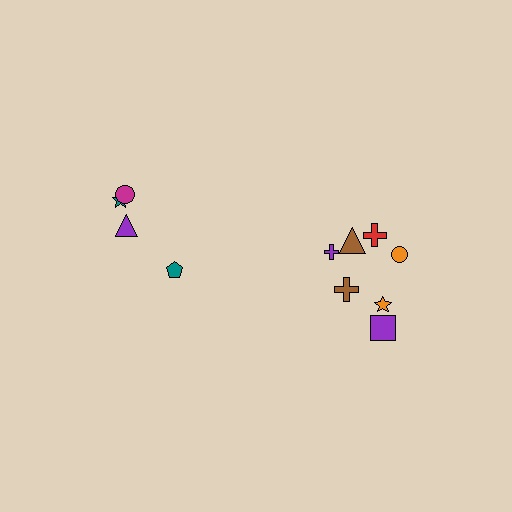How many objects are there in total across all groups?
There are 11 objects.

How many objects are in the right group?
There are 7 objects.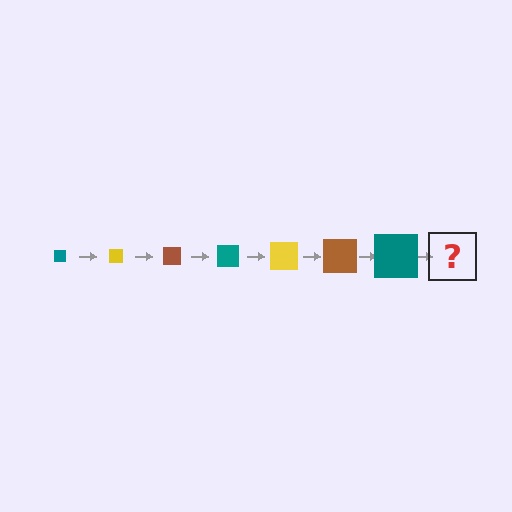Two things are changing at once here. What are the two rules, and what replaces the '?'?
The two rules are that the square grows larger each step and the color cycles through teal, yellow, and brown. The '?' should be a yellow square, larger than the previous one.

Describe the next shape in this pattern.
It should be a yellow square, larger than the previous one.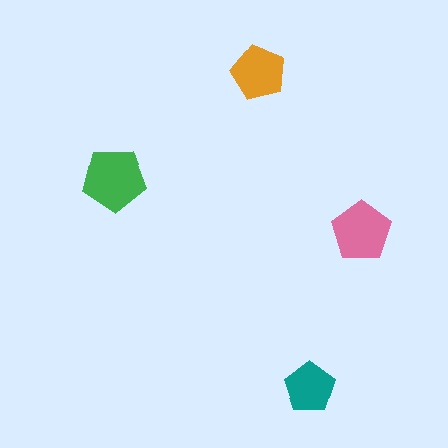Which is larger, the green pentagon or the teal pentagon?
The green one.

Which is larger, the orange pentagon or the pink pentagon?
The pink one.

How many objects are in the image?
There are 4 objects in the image.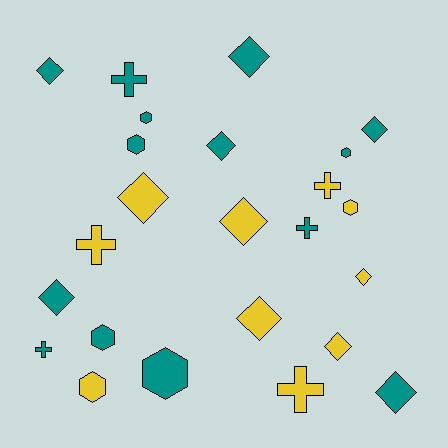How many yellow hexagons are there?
There are 2 yellow hexagons.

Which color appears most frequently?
Teal, with 14 objects.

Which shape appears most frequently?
Diamond, with 11 objects.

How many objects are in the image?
There are 24 objects.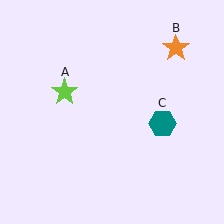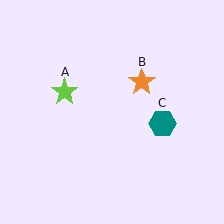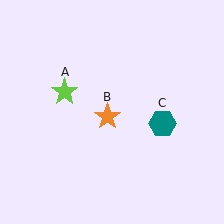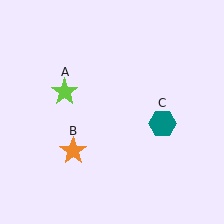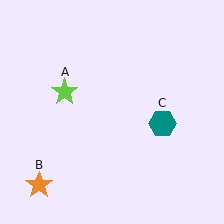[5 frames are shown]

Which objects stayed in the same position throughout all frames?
Lime star (object A) and teal hexagon (object C) remained stationary.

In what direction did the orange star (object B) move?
The orange star (object B) moved down and to the left.